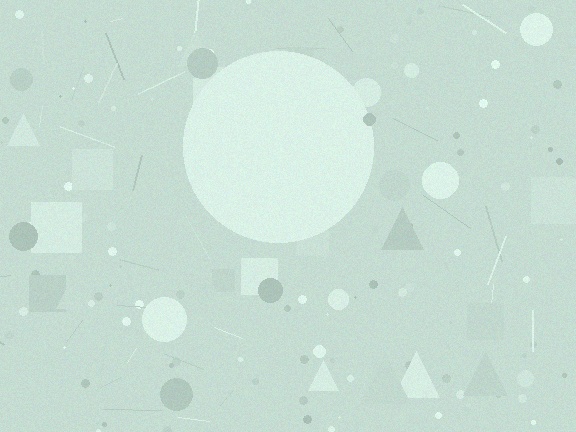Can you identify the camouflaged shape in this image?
The camouflaged shape is a circle.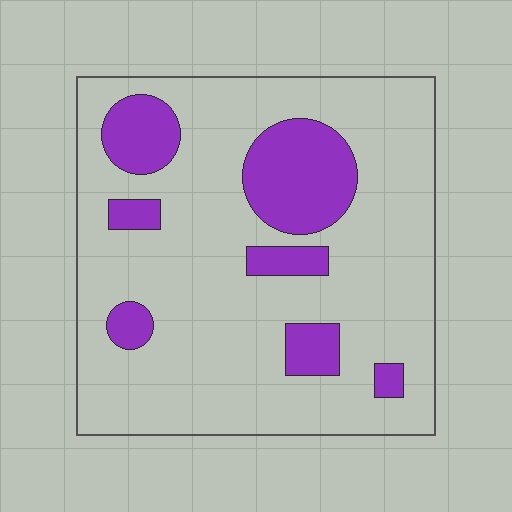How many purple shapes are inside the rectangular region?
7.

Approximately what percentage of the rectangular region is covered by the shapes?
Approximately 20%.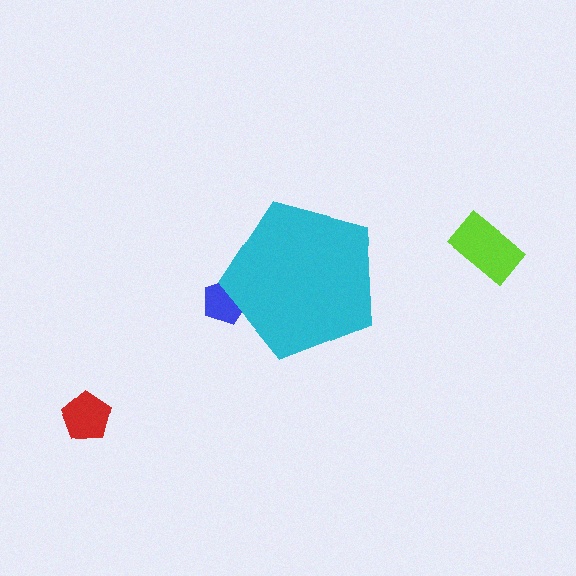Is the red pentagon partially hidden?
No, the red pentagon is fully visible.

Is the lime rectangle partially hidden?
No, the lime rectangle is fully visible.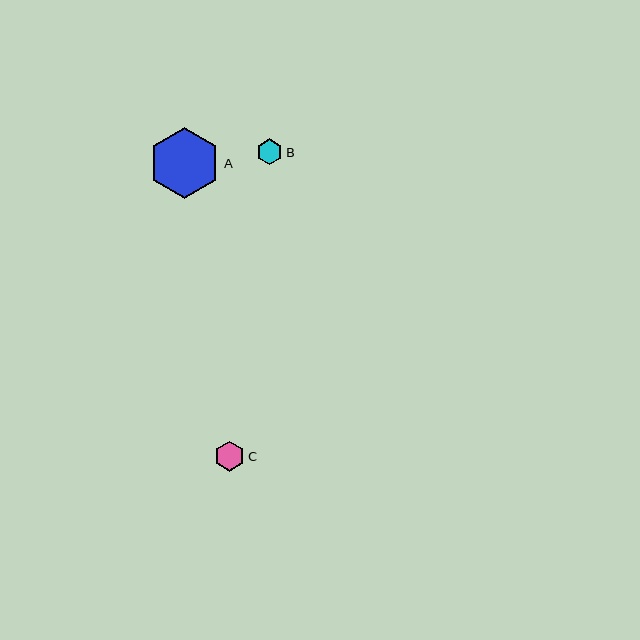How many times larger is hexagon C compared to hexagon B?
Hexagon C is approximately 1.2 times the size of hexagon B.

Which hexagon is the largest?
Hexagon A is the largest with a size of approximately 71 pixels.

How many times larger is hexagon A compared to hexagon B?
Hexagon A is approximately 2.8 times the size of hexagon B.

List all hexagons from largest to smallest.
From largest to smallest: A, C, B.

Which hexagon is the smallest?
Hexagon B is the smallest with a size of approximately 26 pixels.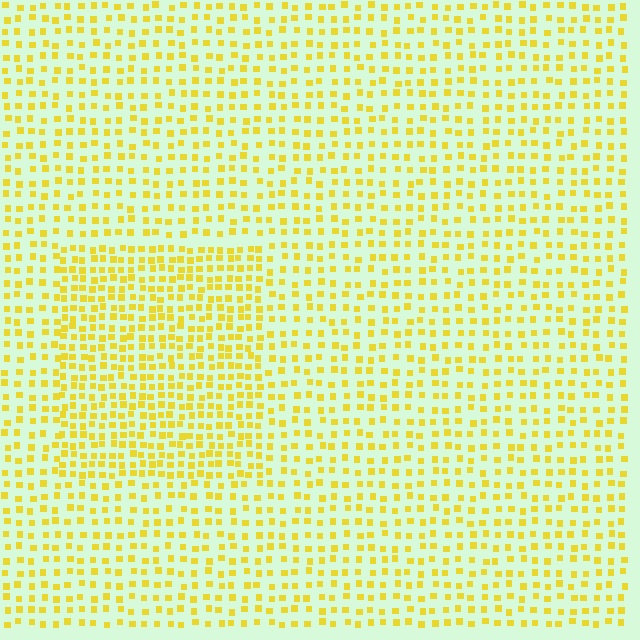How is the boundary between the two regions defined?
The boundary is defined by a change in element density (approximately 1.7x ratio). All elements are the same color, size, and shape.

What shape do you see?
I see a rectangle.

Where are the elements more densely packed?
The elements are more densely packed inside the rectangle boundary.